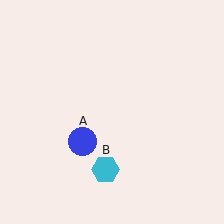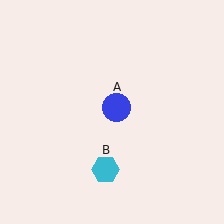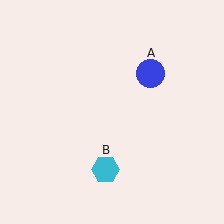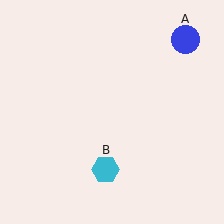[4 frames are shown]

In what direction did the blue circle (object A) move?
The blue circle (object A) moved up and to the right.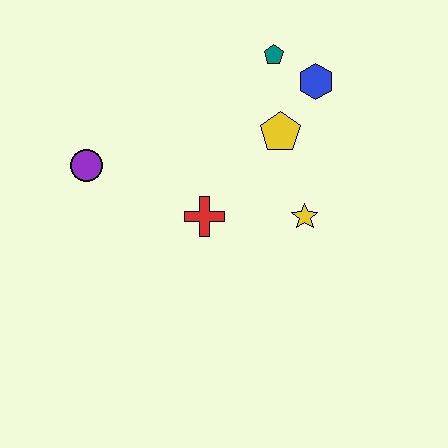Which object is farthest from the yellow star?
The purple circle is farthest from the yellow star.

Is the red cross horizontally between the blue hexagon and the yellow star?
No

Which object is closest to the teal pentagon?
The blue hexagon is closest to the teal pentagon.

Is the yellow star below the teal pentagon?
Yes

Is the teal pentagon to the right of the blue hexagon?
No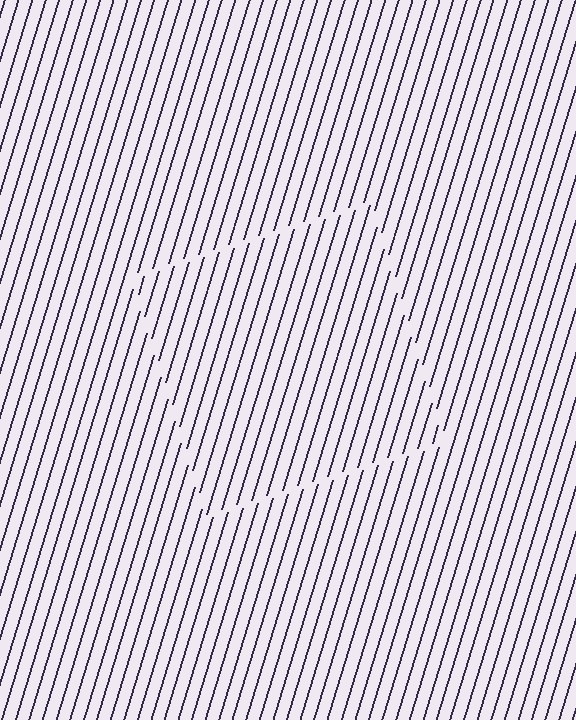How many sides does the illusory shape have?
4 sides — the line-ends trace a square.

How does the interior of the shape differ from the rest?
The interior of the shape contains the same grating, shifted by half a period — the contour is defined by the phase discontinuity where line-ends from the inner and outer gratings abut.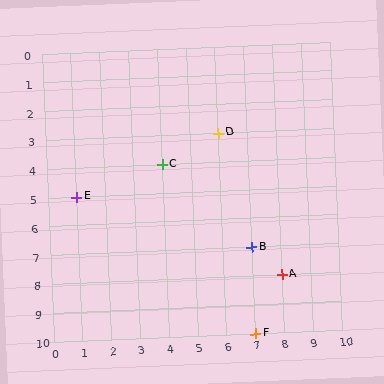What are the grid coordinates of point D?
Point D is at grid coordinates (6, 3).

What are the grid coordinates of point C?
Point C is at grid coordinates (4, 4).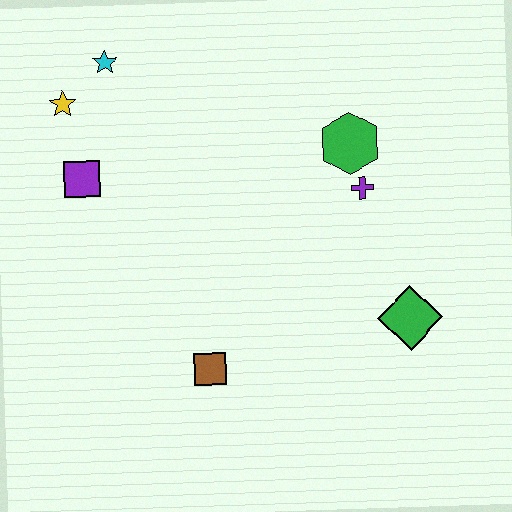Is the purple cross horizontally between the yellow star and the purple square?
No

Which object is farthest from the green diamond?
The yellow star is farthest from the green diamond.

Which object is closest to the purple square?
The yellow star is closest to the purple square.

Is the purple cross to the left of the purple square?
No